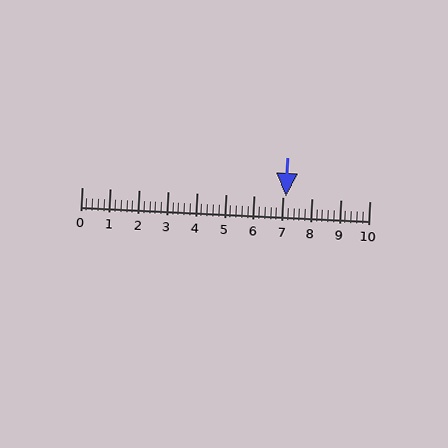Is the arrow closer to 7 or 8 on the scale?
The arrow is closer to 7.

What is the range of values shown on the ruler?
The ruler shows values from 0 to 10.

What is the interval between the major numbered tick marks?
The major tick marks are spaced 1 units apart.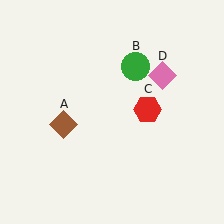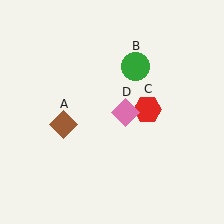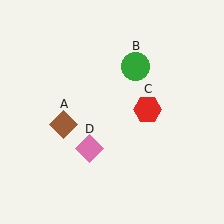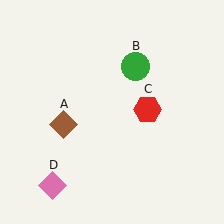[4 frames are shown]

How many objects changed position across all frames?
1 object changed position: pink diamond (object D).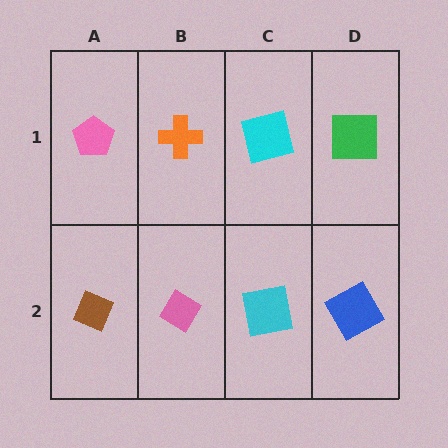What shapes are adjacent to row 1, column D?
A blue square (row 2, column D), a cyan square (row 1, column C).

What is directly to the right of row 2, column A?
A pink diamond.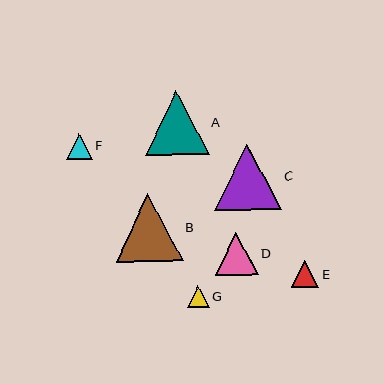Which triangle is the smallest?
Triangle G is the smallest with a size of approximately 22 pixels.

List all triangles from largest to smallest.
From largest to smallest: B, C, A, D, E, F, G.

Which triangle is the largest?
Triangle B is the largest with a size of approximately 67 pixels.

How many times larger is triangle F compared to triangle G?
Triangle F is approximately 1.2 times the size of triangle G.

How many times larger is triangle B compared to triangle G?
Triangle B is approximately 3.1 times the size of triangle G.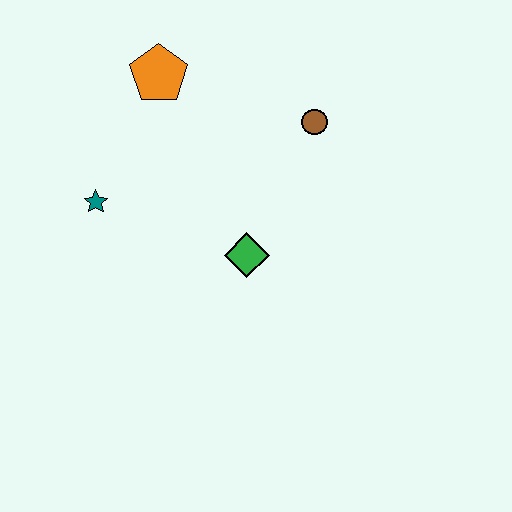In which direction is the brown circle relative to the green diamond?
The brown circle is above the green diamond.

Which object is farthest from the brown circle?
The teal star is farthest from the brown circle.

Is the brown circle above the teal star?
Yes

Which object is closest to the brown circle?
The green diamond is closest to the brown circle.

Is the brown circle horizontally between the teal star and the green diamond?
No